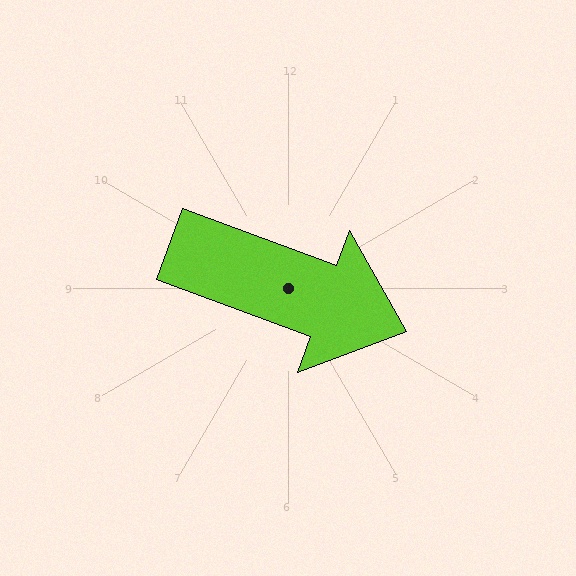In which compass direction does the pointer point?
East.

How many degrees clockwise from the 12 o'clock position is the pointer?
Approximately 110 degrees.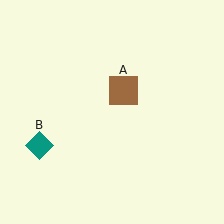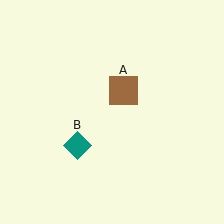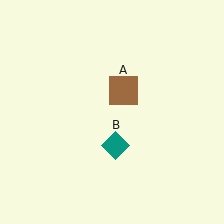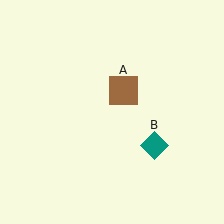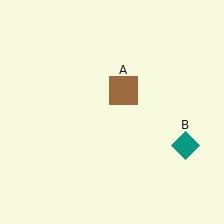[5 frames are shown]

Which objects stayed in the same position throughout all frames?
Brown square (object A) remained stationary.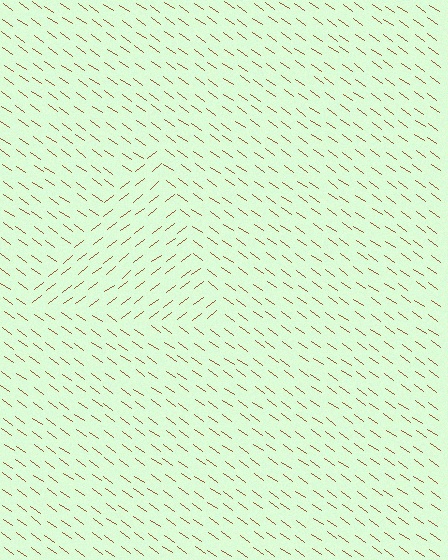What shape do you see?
I see a triangle.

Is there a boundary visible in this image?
Yes, there is a texture boundary formed by a change in line orientation.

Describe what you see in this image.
The image is filled with small brown line segments. A triangle region in the image has lines oriented differently from the surrounding lines, creating a visible texture boundary.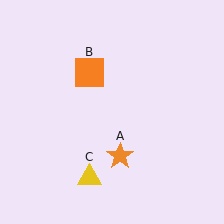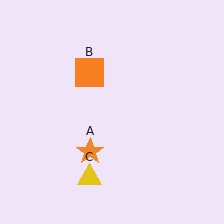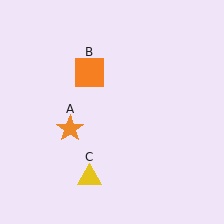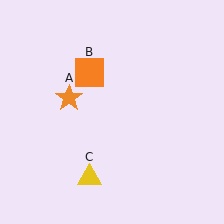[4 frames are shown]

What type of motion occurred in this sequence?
The orange star (object A) rotated clockwise around the center of the scene.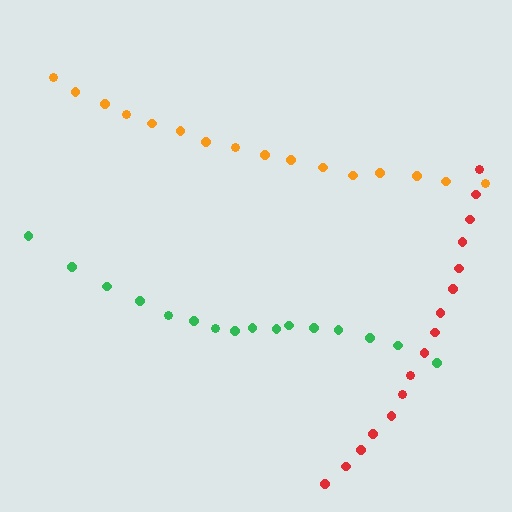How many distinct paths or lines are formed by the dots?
There are 3 distinct paths.